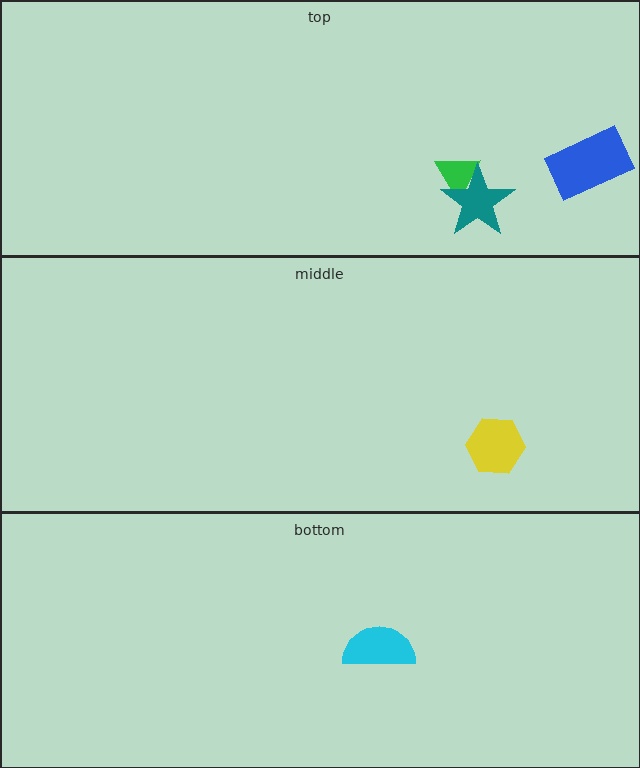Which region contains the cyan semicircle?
The bottom region.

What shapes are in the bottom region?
The cyan semicircle.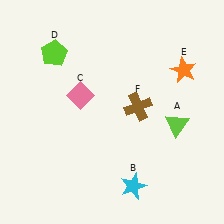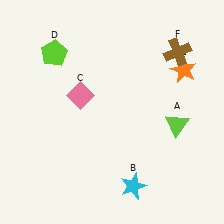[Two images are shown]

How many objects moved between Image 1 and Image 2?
1 object moved between the two images.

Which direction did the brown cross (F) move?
The brown cross (F) moved up.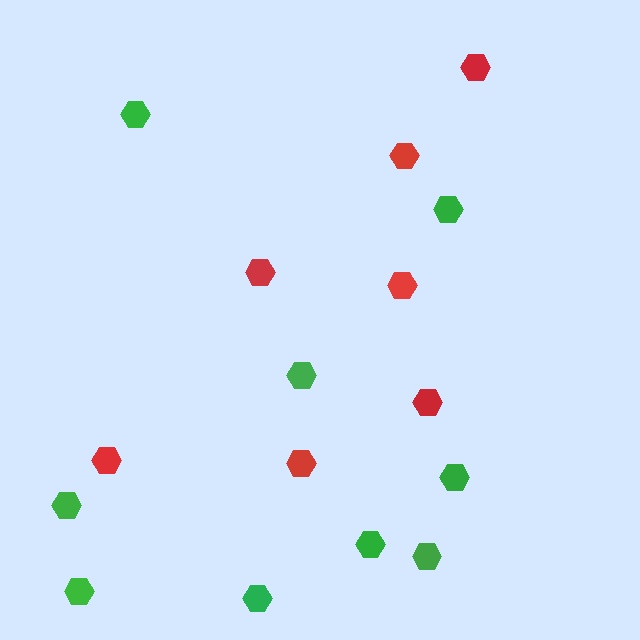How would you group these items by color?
There are 2 groups: one group of green hexagons (9) and one group of red hexagons (7).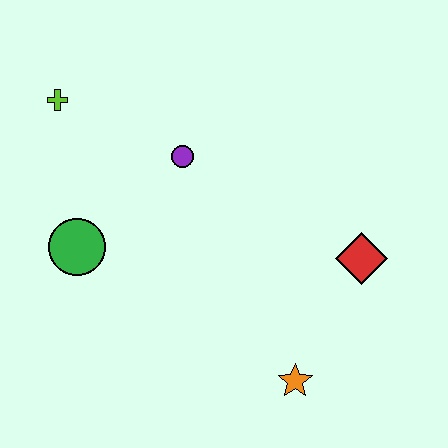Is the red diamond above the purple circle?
No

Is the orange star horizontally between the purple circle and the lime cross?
No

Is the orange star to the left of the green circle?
No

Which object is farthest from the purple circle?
The orange star is farthest from the purple circle.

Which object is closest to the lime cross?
The purple circle is closest to the lime cross.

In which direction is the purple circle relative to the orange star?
The purple circle is above the orange star.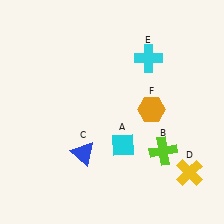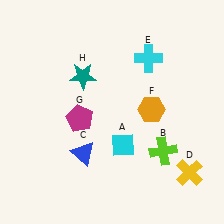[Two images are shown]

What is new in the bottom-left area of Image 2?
A magenta pentagon (G) was added in the bottom-left area of Image 2.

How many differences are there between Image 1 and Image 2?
There are 2 differences between the two images.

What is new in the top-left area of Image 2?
A teal star (H) was added in the top-left area of Image 2.